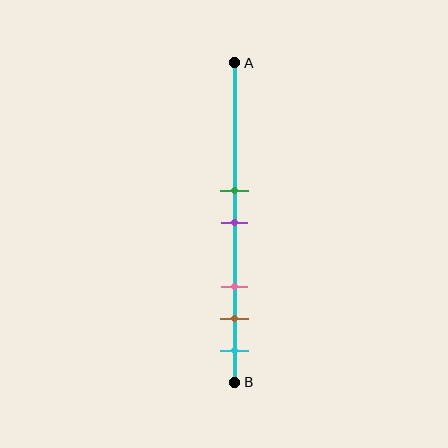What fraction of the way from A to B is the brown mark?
The brown mark is approximately 80% (0.8) of the way from A to B.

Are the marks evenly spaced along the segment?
No, the marks are not evenly spaced.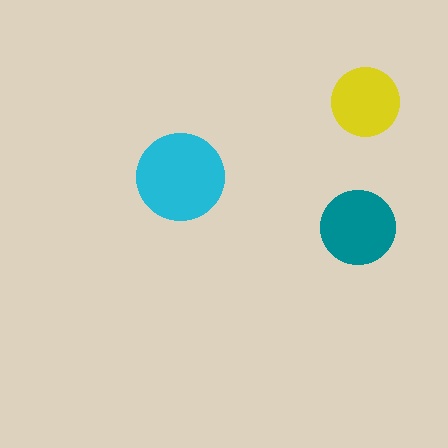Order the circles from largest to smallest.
the cyan one, the teal one, the yellow one.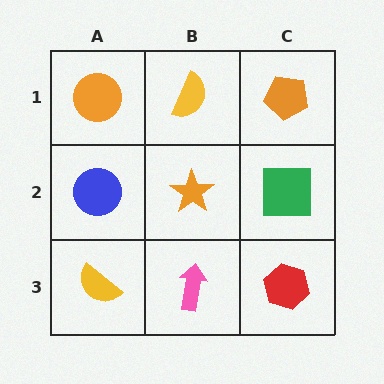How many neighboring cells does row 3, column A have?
2.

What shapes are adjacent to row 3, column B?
An orange star (row 2, column B), a yellow semicircle (row 3, column A), a red hexagon (row 3, column C).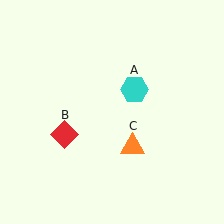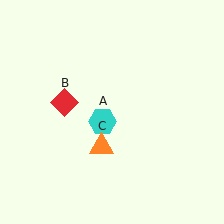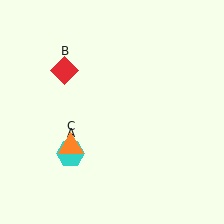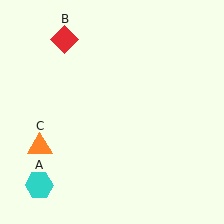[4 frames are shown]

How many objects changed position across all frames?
3 objects changed position: cyan hexagon (object A), red diamond (object B), orange triangle (object C).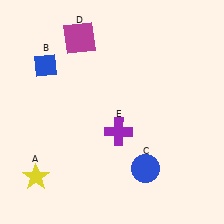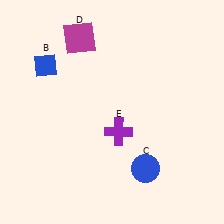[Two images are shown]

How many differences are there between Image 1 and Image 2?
There is 1 difference between the two images.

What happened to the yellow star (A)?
The yellow star (A) was removed in Image 2. It was in the bottom-left area of Image 1.